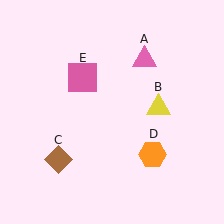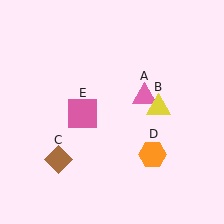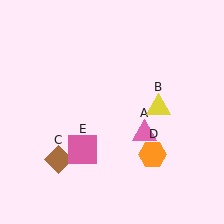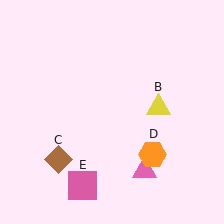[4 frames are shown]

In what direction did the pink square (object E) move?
The pink square (object E) moved down.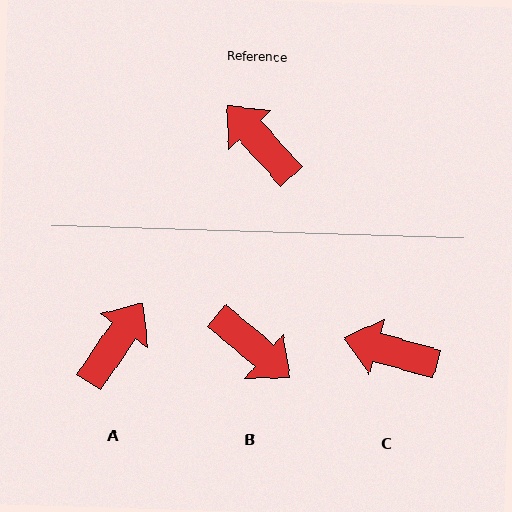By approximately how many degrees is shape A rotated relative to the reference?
Approximately 77 degrees clockwise.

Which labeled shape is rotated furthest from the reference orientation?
B, about 173 degrees away.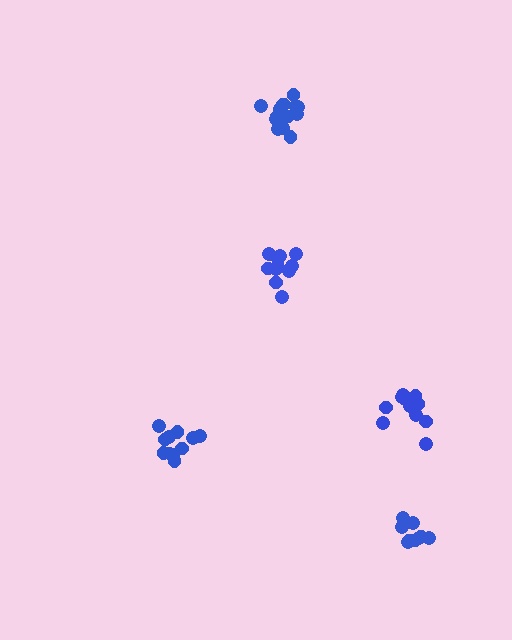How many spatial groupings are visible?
There are 5 spatial groupings.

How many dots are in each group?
Group 1: 9 dots, Group 2: 11 dots, Group 3: 15 dots, Group 4: 15 dots, Group 5: 11 dots (61 total).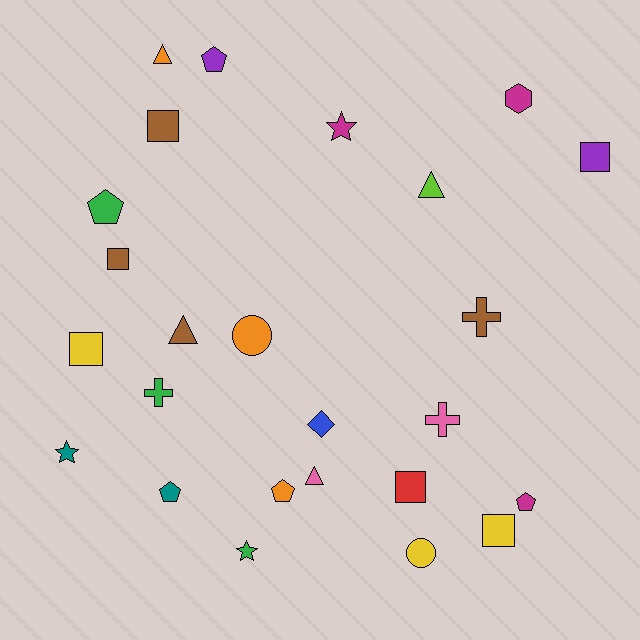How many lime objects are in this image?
There is 1 lime object.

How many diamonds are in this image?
There is 1 diamond.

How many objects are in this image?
There are 25 objects.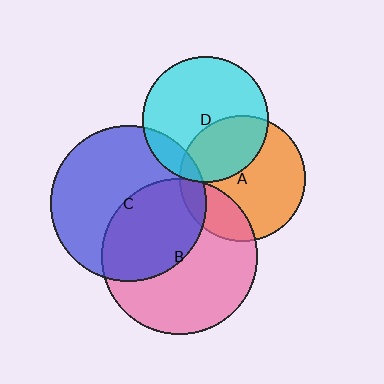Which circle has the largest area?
Circle C (blue).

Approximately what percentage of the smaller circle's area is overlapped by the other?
Approximately 5%.